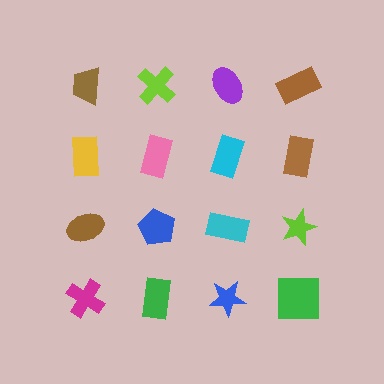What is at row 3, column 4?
A lime star.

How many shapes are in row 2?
4 shapes.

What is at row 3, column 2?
A blue pentagon.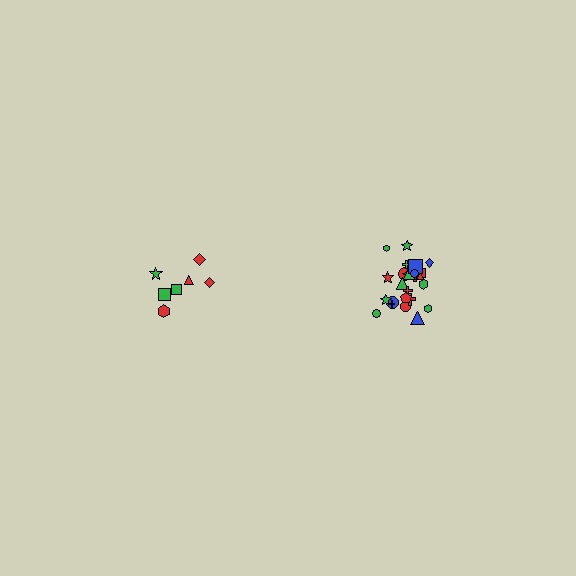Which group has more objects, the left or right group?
The right group.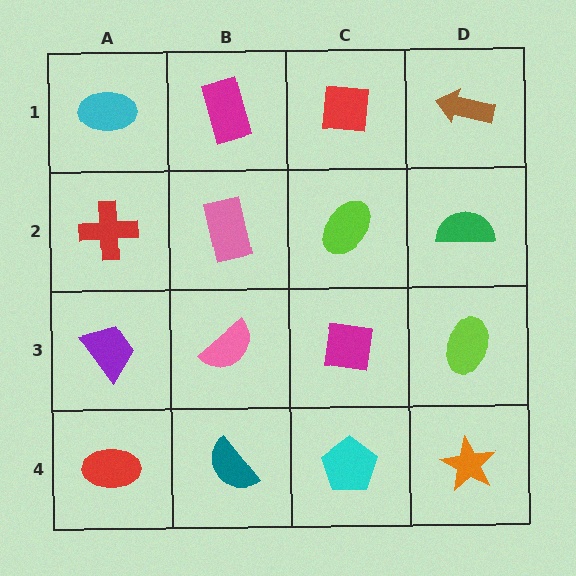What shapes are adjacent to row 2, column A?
A cyan ellipse (row 1, column A), a purple trapezoid (row 3, column A), a pink rectangle (row 2, column B).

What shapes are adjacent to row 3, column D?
A green semicircle (row 2, column D), an orange star (row 4, column D), a magenta square (row 3, column C).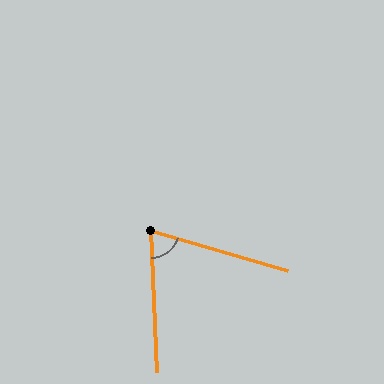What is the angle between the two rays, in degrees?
Approximately 71 degrees.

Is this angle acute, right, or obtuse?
It is acute.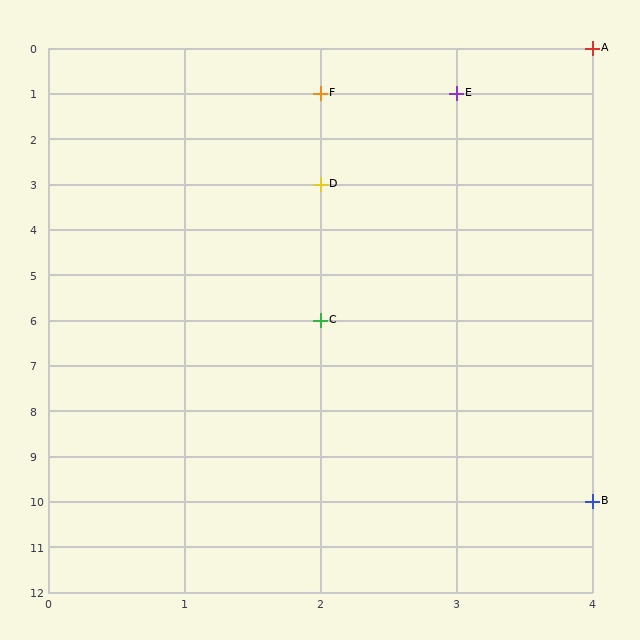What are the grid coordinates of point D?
Point D is at grid coordinates (2, 3).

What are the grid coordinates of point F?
Point F is at grid coordinates (2, 1).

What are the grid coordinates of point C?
Point C is at grid coordinates (2, 6).